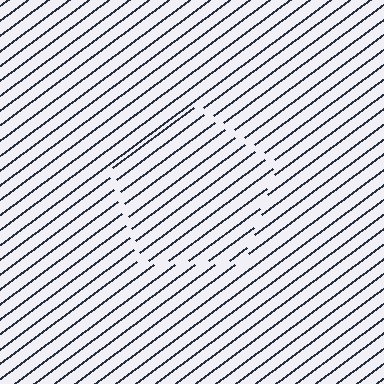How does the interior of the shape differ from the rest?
The interior of the shape contains the same grating, shifted by half a period — the contour is defined by the phase discontinuity where line-ends from the inner and outer gratings abut.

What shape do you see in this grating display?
An illusory pentagon. The interior of the shape contains the same grating, shifted by half a period — the contour is defined by the phase discontinuity where line-ends from the inner and outer gratings abut.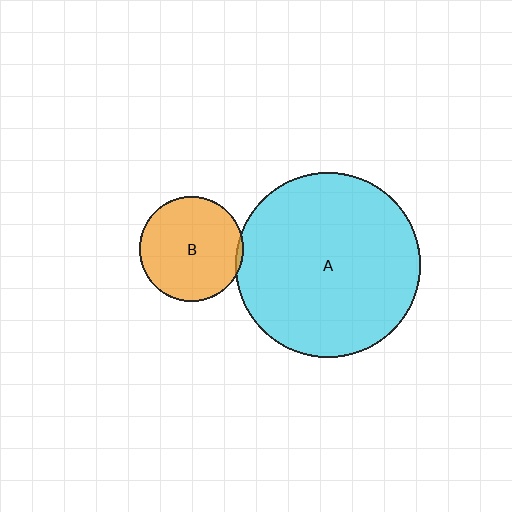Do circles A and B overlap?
Yes.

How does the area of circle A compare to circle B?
Approximately 3.1 times.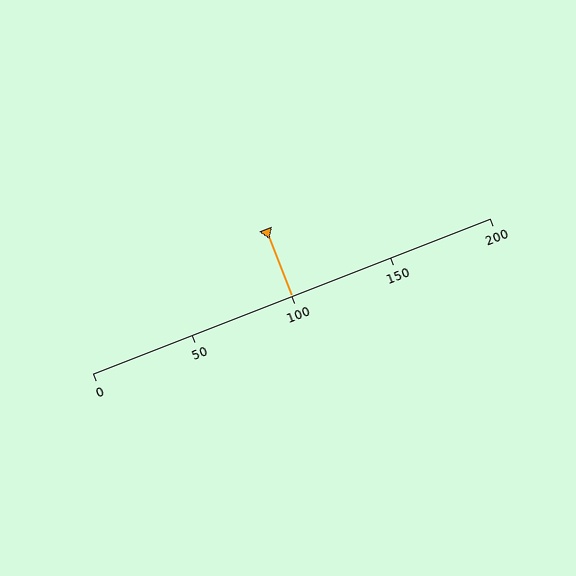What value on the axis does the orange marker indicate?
The marker indicates approximately 100.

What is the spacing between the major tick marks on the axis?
The major ticks are spaced 50 apart.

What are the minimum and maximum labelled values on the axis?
The axis runs from 0 to 200.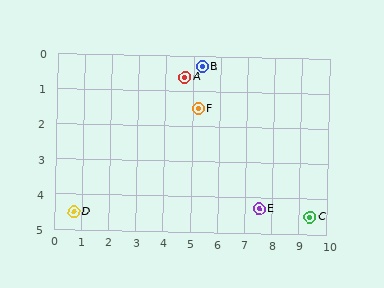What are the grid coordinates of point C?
Point C is at approximately (9.4, 4.5).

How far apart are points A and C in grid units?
Points A and C are about 6.1 grid units apart.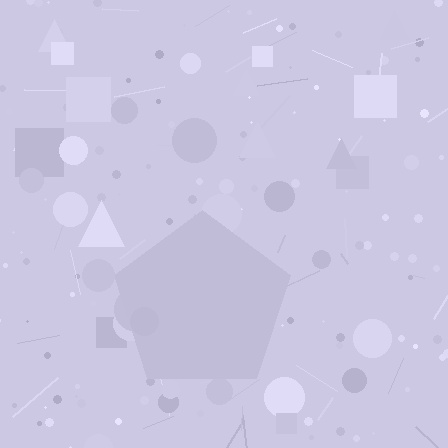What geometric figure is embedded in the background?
A pentagon is embedded in the background.